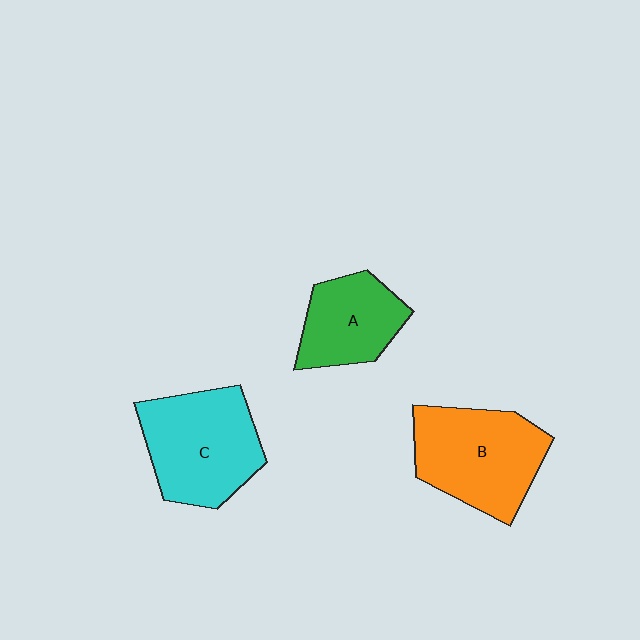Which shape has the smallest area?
Shape A (green).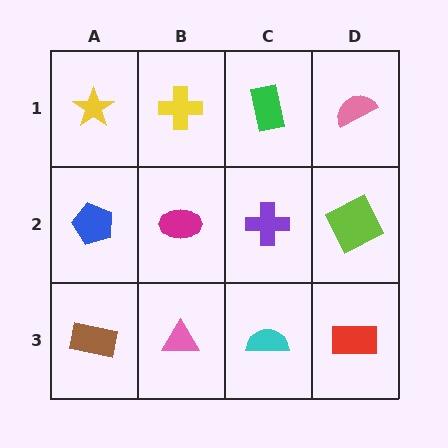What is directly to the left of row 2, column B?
A blue pentagon.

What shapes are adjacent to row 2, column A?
A yellow star (row 1, column A), a brown rectangle (row 3, column A), a magenta ellipse (row 2, column B).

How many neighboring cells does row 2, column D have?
3.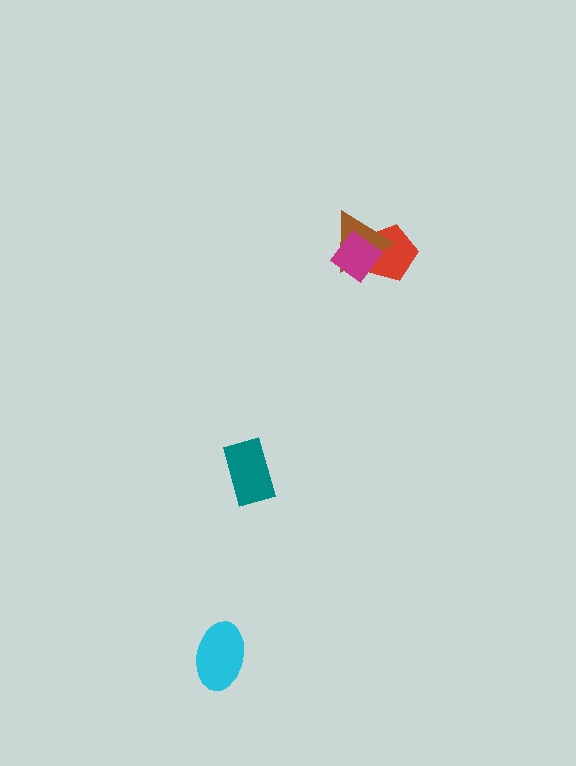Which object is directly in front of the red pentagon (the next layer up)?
The brown triangle is directly in front of the red pentagon.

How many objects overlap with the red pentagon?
2 objects overlap with the red pentagon.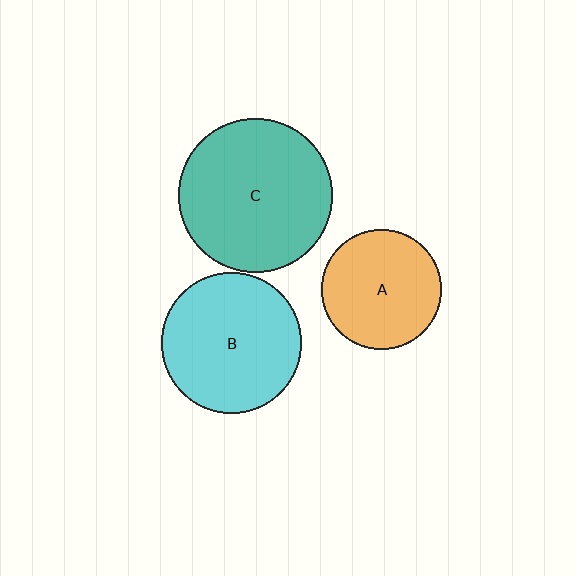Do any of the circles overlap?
No, none of the circles overlap.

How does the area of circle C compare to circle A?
Approximately 1.6 times.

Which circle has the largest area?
Circle C (teal).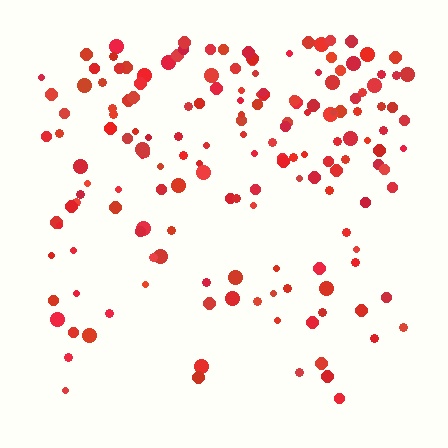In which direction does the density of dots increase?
From bottom to top, with the top side densest.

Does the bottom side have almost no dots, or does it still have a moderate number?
Still a moderate number, just noticeably fewer than the top.